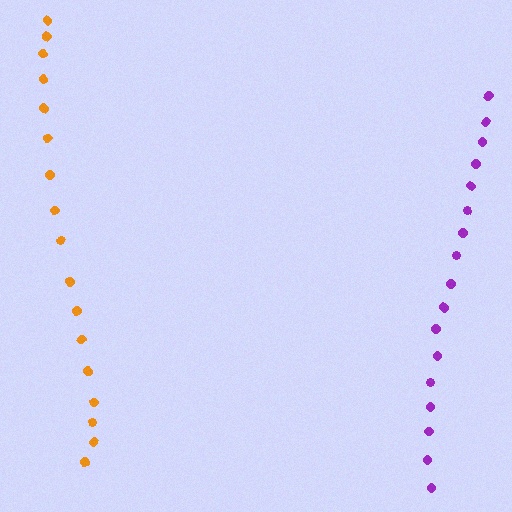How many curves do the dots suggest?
There are 2 distinct paths.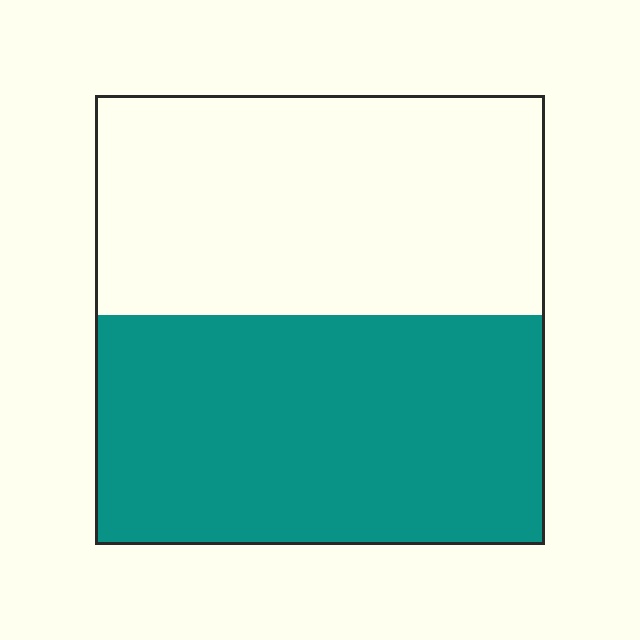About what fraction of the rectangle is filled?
About one half (1/2).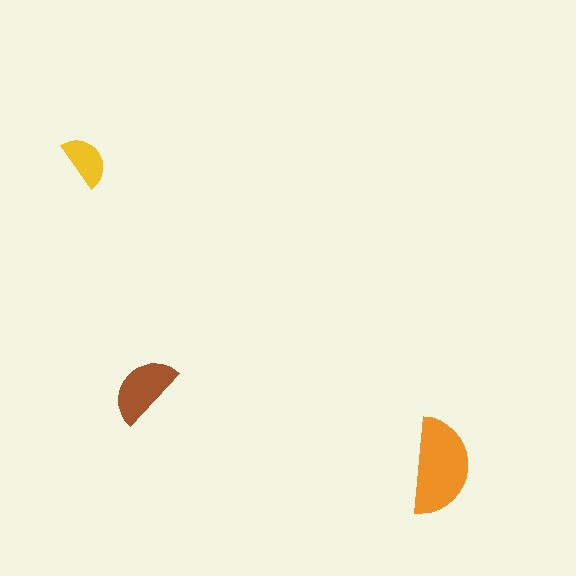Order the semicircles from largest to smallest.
the orange one, the brown one, the yellow one.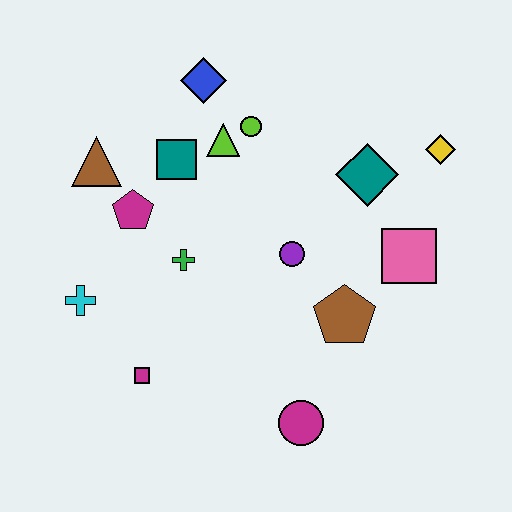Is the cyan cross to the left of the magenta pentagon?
Yes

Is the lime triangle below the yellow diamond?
No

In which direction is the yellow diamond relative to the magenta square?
The yellow diamond is to the right of the magenta square.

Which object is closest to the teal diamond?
The yellow diamond is closest to the teal diamond.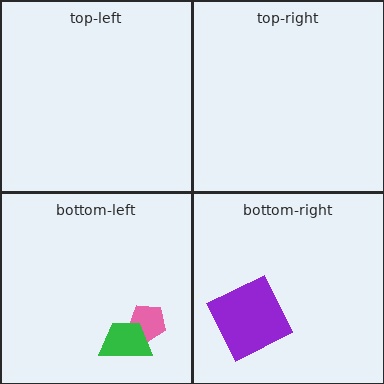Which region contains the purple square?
The bottom-right region.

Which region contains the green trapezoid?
The bottom-left region.